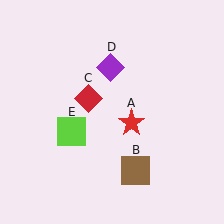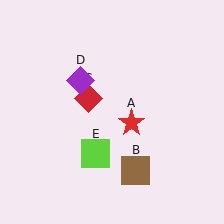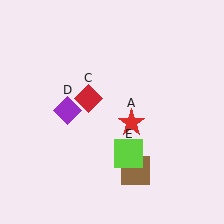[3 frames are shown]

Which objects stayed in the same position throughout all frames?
Red star (object A) and brown square (object B) and red diamond (object C) remained stationary.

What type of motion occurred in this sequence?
The purple diamond (object D), lime square (object E) rotated counterclockwise around the center of the scene.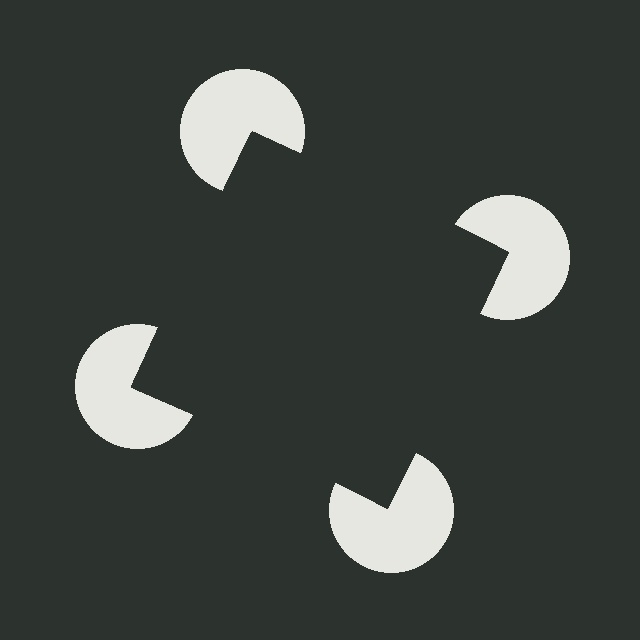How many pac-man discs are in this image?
There are 4 — one at each vertex of the illusory square.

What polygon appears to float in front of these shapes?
An illusory square — its edges are inferred from the aligned wedge cuts in the pac-man discs, not physically drawn.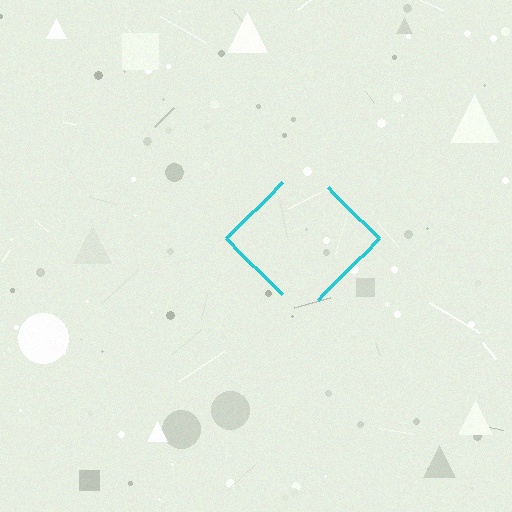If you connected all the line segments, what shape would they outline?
They would outline a diamond.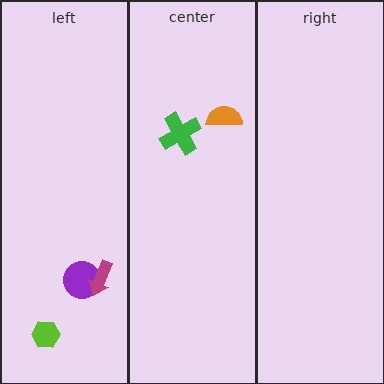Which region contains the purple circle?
The left region.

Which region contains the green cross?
The center region.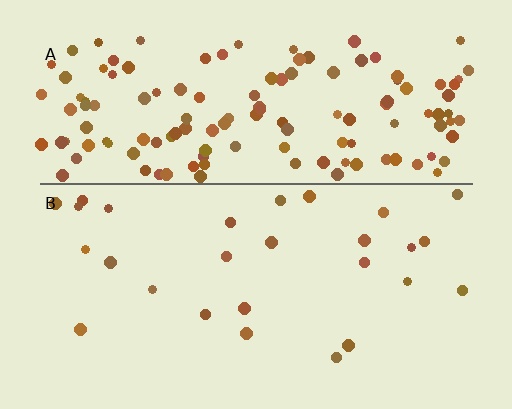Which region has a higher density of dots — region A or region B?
A (the top).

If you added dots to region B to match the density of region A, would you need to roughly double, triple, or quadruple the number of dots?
Approximately quadruple.